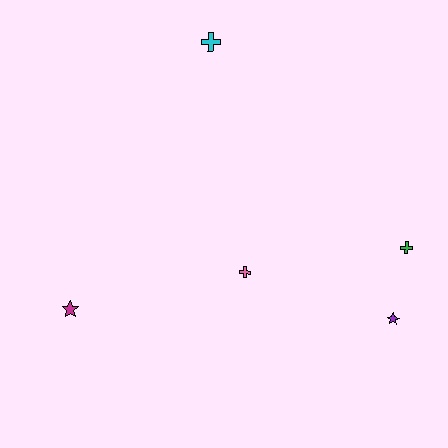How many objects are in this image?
There are 5 objects.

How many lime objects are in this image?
There are no lime objects.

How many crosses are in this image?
There are 3 crosses.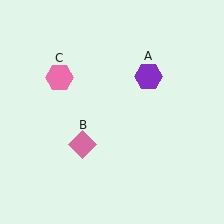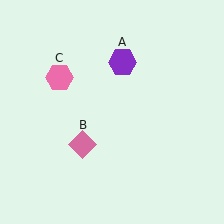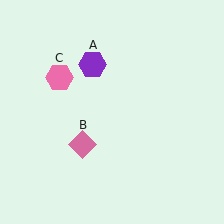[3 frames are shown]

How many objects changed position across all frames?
1 object changed position: purple hexagon (object A).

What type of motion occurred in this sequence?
The purple hexagon (object A) rotated counterclockwise around the center of the scene.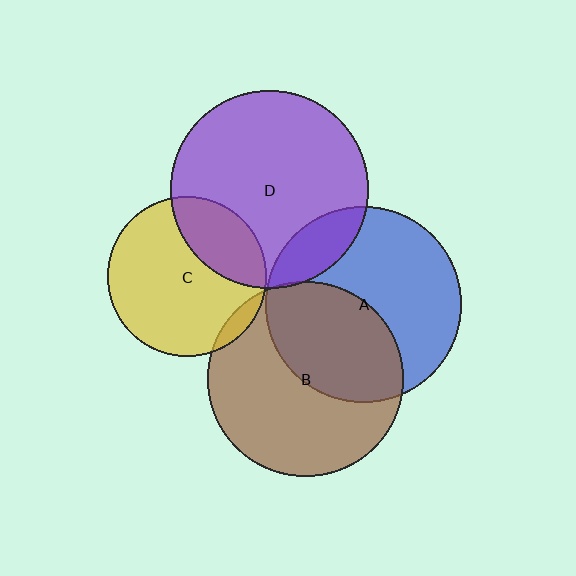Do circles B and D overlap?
Yes.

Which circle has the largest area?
Circle D (purple).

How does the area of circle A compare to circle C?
Approximately 1.5 times.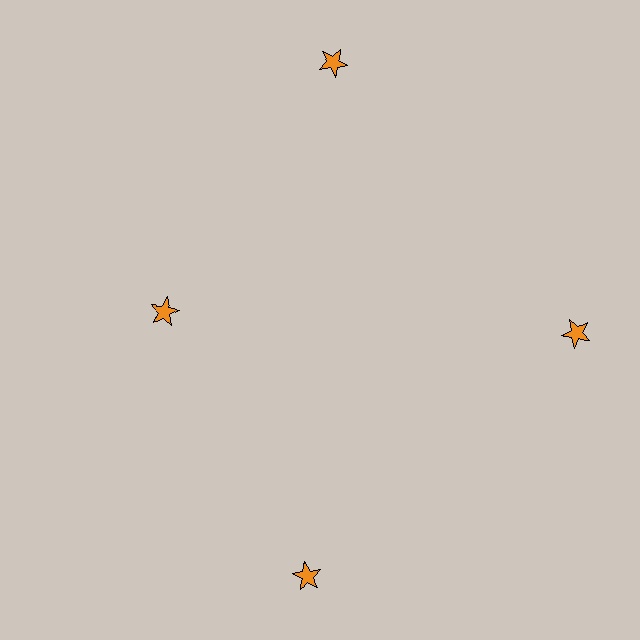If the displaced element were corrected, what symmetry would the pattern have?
It would have 4-fold rotational symmetry — the pattern would map onto itself every 90 degrees.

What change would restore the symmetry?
The symmetry would be restored by moving it outward, back onto the ring so that all 4 stars sit at equal angles and equal distance from the center.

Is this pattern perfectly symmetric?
No. The 4 orange stars are arranged in a ring, but one element near the 9 o'clock position is pulled inward toward the center, breaking the 4-fold rotational symmetry.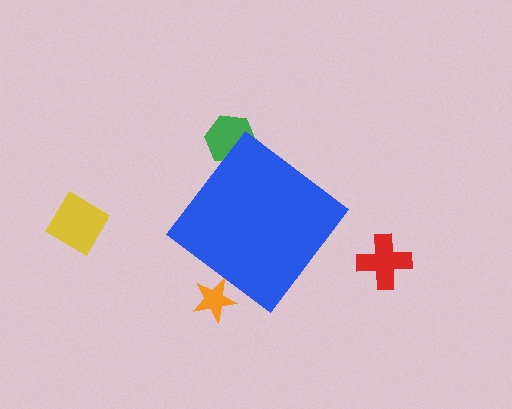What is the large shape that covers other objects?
A blue diamond.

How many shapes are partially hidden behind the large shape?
2 shapes are partially hidden.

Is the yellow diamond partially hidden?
No, the yellow diamond is fully visible.